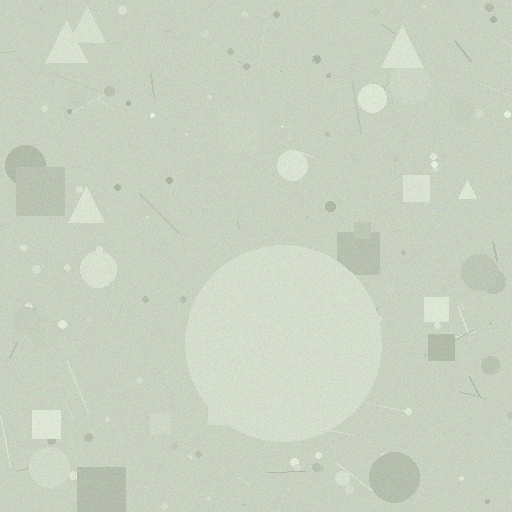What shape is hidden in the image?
A circle is hidden in the image.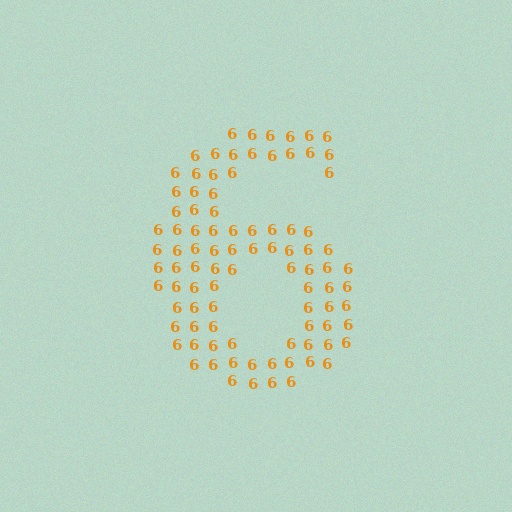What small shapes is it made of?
It is made of small digit 6's.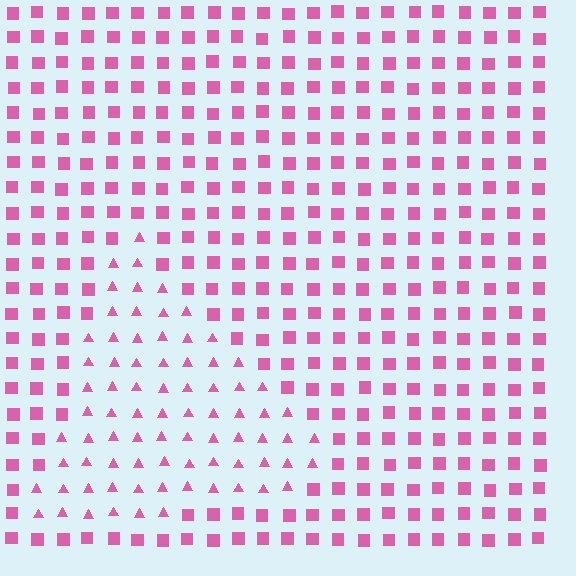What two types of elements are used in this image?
The image uses triangles inside the triangle region and squares outside it.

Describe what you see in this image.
The image is filled with small pink elements arranged in a uniform grid. A triangle-shaped region contains triangles, while the surrounding area contains squares. The boundary is defined purely by the change in element shape.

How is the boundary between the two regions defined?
The boundary is defined by a change in element shape: triangles inside vs. squares outside. All elements share the same color and spacing.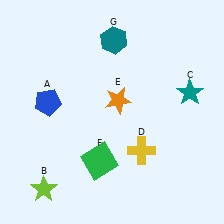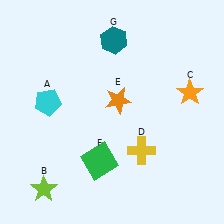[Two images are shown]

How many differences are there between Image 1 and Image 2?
There are 2 differences between the two images.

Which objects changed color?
A changed from blue to cyan. C changed from teal to orange.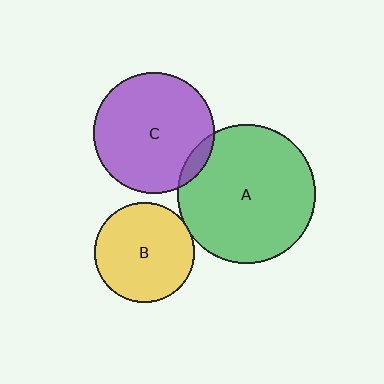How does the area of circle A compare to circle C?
Approximately 1.3 times.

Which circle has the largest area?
Circle A (green).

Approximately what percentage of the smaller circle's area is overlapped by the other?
Approximately 5%.